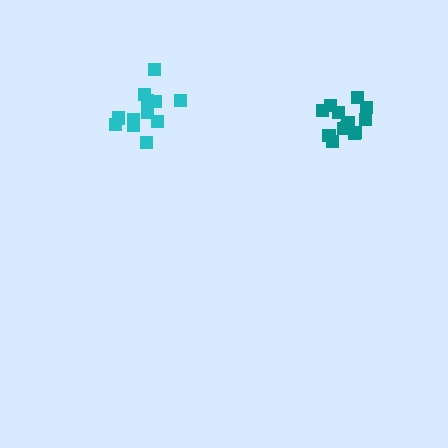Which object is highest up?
The cyan cluster is topmost.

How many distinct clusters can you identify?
There are 2 distinct clusters.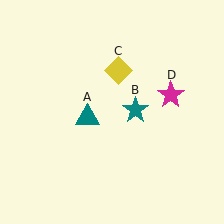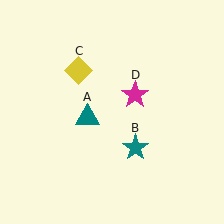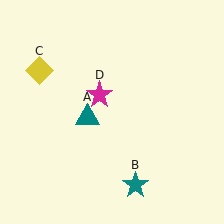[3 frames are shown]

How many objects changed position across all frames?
3 objects changed position: teal star (object B), yellow diamond (object C), magenta star (object D).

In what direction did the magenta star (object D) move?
The magenta star (object D) moved left.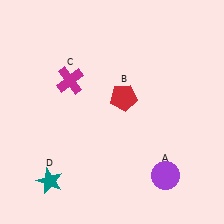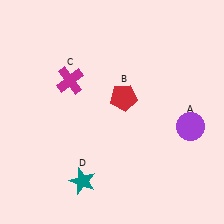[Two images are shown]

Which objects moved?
The objects that moved are: the purple circle (A), the teal star (D).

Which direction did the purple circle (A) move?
The purple circle (A) moved up.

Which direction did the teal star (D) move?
The teal star (D) moved right.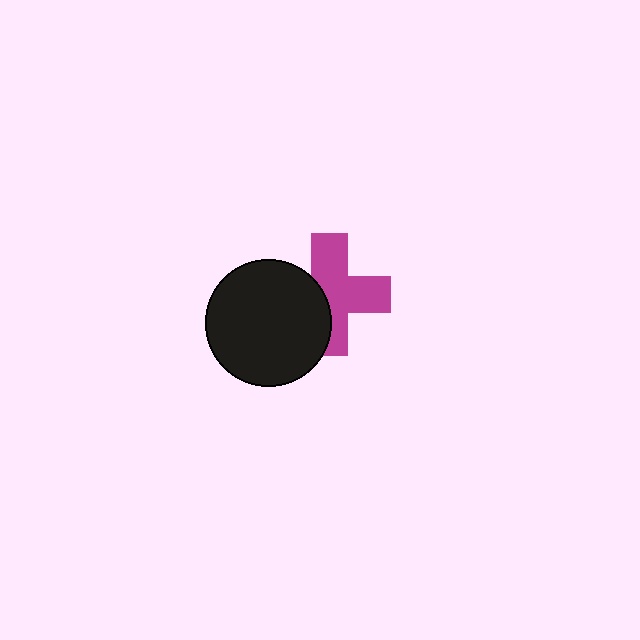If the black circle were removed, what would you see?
You would see the complete magenta cross.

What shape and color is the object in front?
The object in front is a black circle.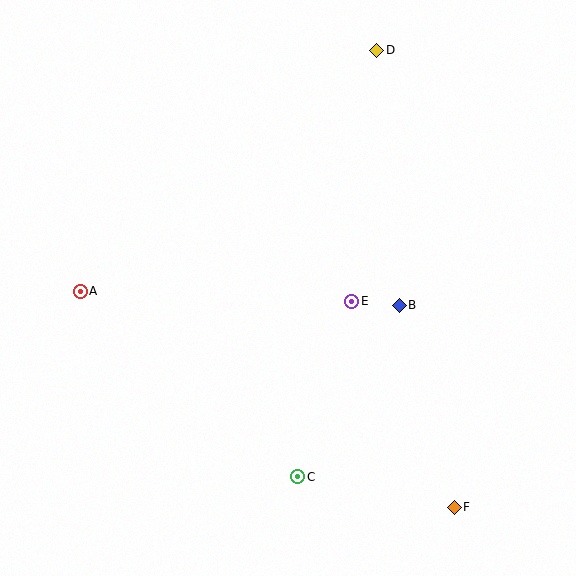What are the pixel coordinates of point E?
Point E is at (352, 301).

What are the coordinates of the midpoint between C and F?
The midpoint between C and F is at (376, 492).